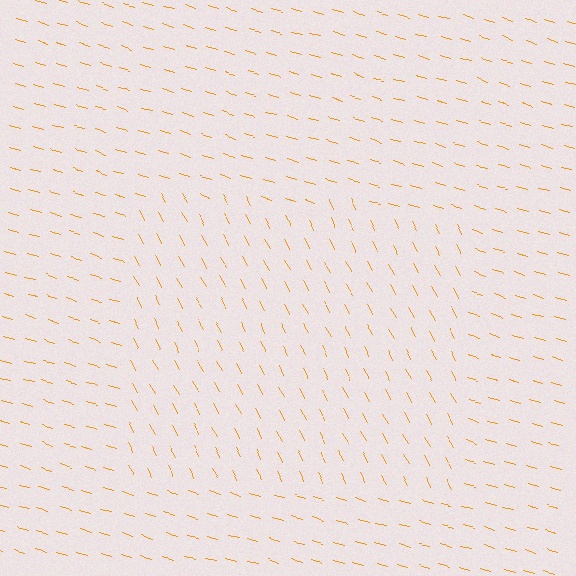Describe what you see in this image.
The image is filled with small orange line segments. A rectangle region in the image has lines oriented differently from the surrounding lines, creating a visible texture boundary.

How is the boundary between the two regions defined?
The boundary is defined purely by a change in line orientation (approximately 45 degrees difference). All lines are the same color and thickness.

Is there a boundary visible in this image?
Yes, there is a texture boundary formed by a change in line orientation.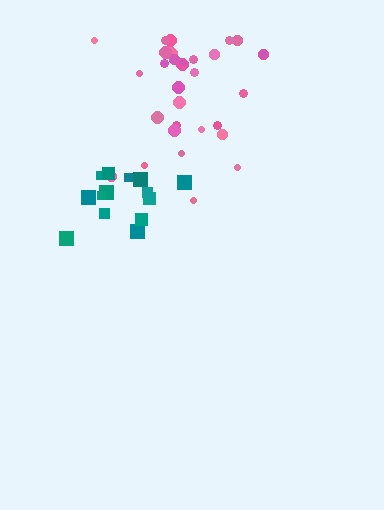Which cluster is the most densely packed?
Teal.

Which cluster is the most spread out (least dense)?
Pink.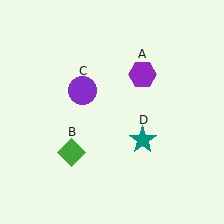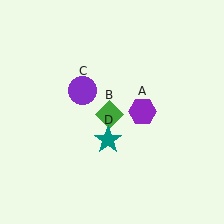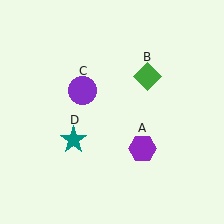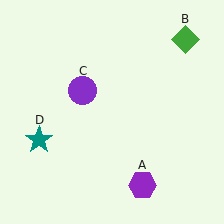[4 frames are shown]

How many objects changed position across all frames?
3 objects changed position: purple hexagon (object A), green diamond (object B), teal star (object D).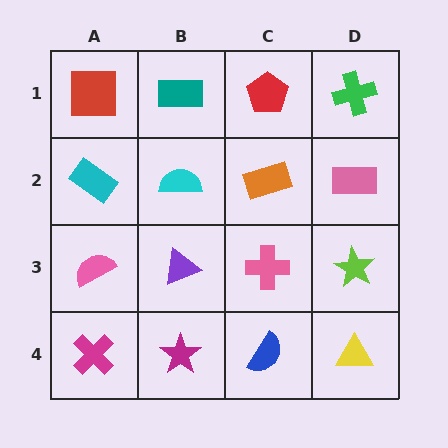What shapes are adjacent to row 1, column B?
A cyan semicircle (row 2, column B), a red square (row 1, column A), a red pentagon (row 1, column C).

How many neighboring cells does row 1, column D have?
2.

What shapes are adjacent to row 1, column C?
An orange rectangle (row 2, column C), a teal rectangle (row 1, column B), a green cross (row 1, column D).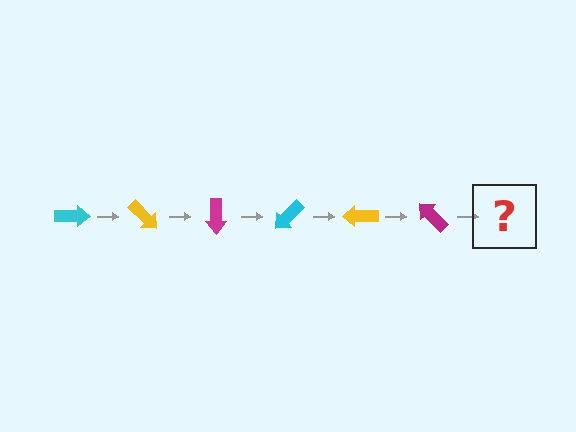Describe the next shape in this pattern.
It should be a cyan arrow, rotated 270 degrees from the start.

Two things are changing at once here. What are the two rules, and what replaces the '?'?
The two rules are that it rotates 45 degrees each step and the color cycles through cyan, yellow, and magenta. The '?' should be a cyan arrow, rotated 270 degrees from the start.